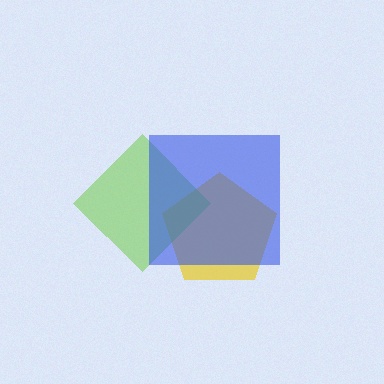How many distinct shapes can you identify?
There are 3 distinct shapes: a yellow pentagon, a lime diamond, a blue square.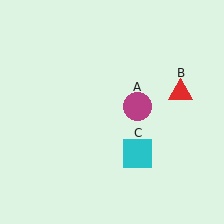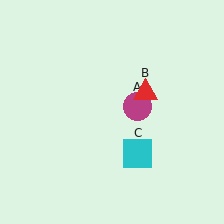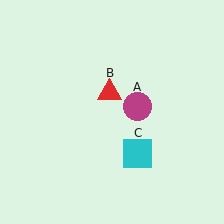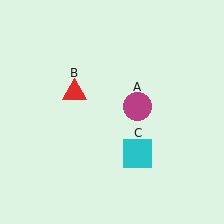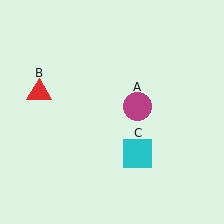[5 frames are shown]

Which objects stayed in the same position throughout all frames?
Magenta circle (object A) and cyan square (object C) remained stationary.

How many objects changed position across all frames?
1 object changed position: red triangle (object B).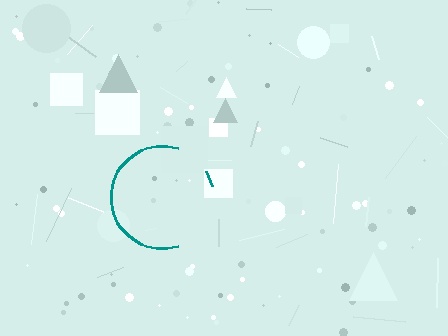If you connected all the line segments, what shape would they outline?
They would outline a circle.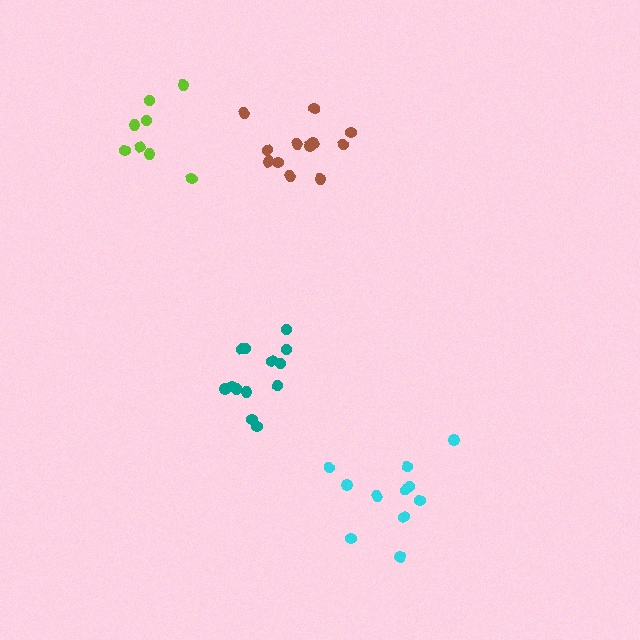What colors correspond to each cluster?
The clusters are colored: brown, lime, cyan, teal.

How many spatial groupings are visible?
There are 4 spatial groupings.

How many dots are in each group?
Group 1: 12 dots, Group 2: 8 dots, Group 3: 11 dots, Group 4: 13 dots (44 total).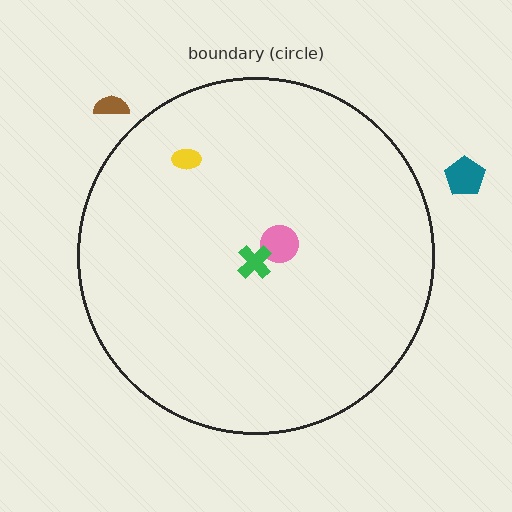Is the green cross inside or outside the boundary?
Inside.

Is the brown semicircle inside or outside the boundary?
Outside.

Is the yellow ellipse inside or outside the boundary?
Inside.